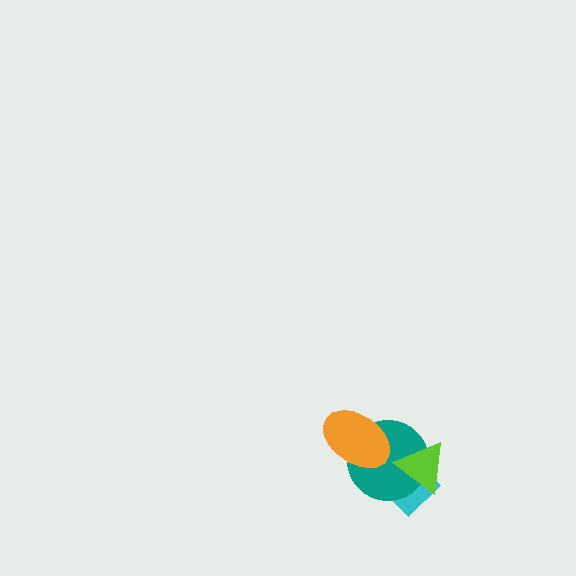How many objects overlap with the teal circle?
3 objects overlap with the teal circle.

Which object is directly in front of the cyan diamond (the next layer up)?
The teal circle is directly in front of the cyan diamond.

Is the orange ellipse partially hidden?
No, no other shape covers it.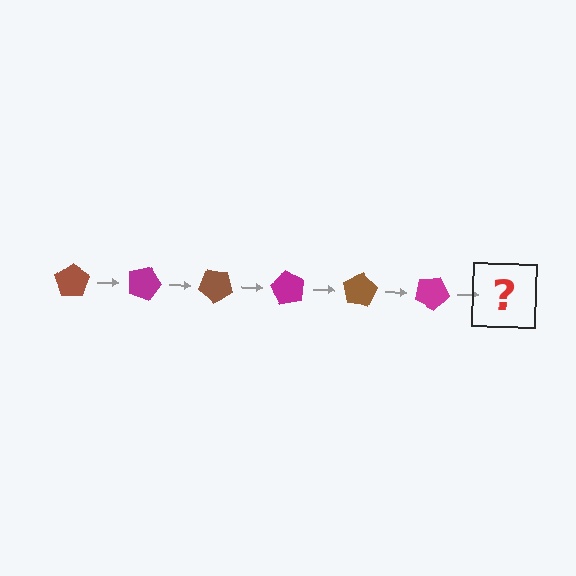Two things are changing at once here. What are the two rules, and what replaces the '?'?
The two rules are that it rotates 20 degrees each step and the color cycles through brown and magenta. The '?' should be a brown pentagon, rotated 120 degrees from the start.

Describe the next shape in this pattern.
It should be a brown pentagon, rotated 120 degrees from the start.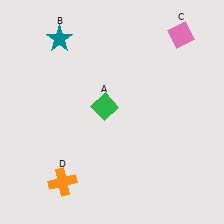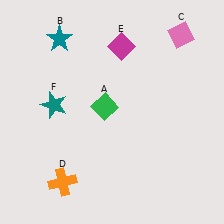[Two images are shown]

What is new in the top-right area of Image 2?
A magenta diamond (E) was added in the top-right area of Image 2.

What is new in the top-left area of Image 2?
A teal star (F) was added in the top-left area of Image 2.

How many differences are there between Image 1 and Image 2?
There are 2 differences between the two images.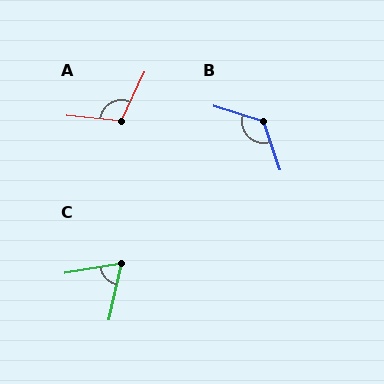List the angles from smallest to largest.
C (68°), A (110°), B (126°).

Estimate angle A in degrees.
Approximately 110 degrees.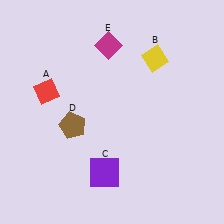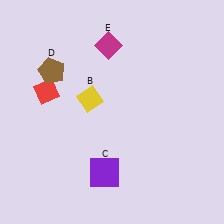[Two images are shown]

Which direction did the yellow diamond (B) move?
The yellow diamond (B) moved left.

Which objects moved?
The objects that moved are: the yellow diamond (B), the brown pentagon (D).